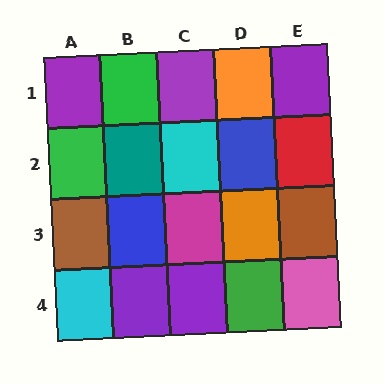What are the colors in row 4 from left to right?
Cyan, purple, purple, green, pink.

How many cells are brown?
2 cells are brown.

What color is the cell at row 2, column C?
Cyan.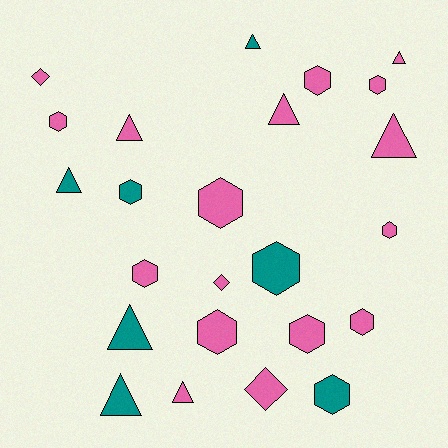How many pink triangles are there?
There are 5 pink triangles.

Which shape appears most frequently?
Hexagon, with 12 objects.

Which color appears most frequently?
Pink, with 17 objects.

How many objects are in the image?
There are 24 objects.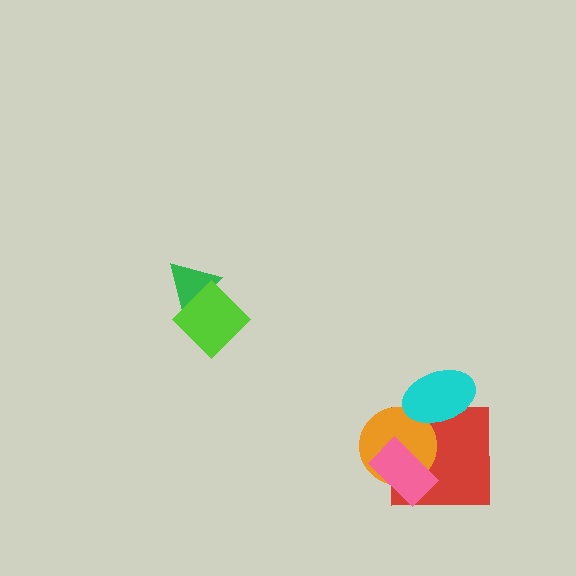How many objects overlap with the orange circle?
3 objects overlap with the orange circle.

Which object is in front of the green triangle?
The lime diamond is in front of the green triangle.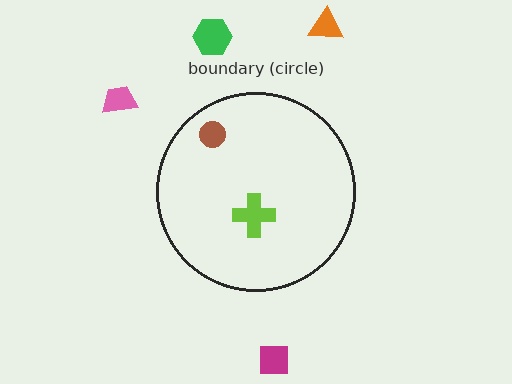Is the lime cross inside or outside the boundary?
Inside.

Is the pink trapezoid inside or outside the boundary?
Outside.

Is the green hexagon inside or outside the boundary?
Outside.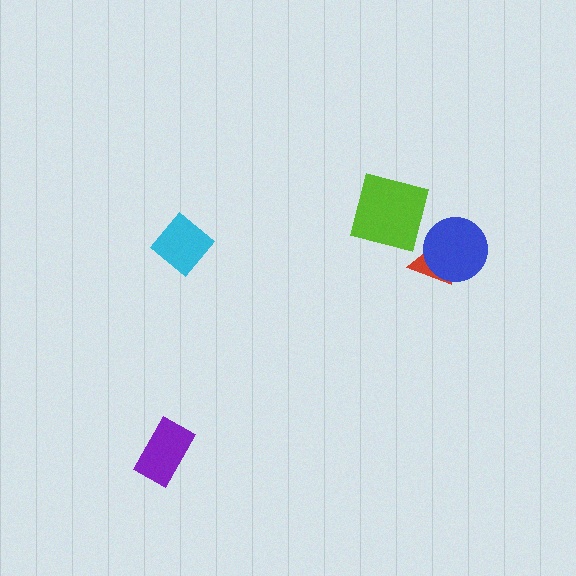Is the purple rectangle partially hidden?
No, no other shape covers it.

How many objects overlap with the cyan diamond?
0 objects overlap with the cyan diamond.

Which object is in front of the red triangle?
The blue circle is in front of the red triangle.